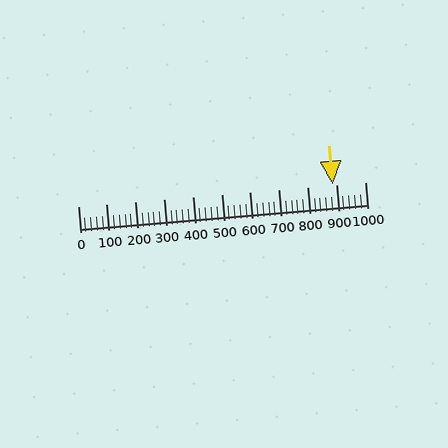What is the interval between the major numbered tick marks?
The major tick marks are spaced 100 units apart.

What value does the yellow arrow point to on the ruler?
The yellow arrow points to approximately 887.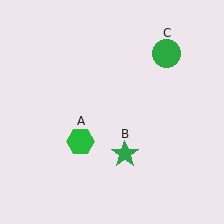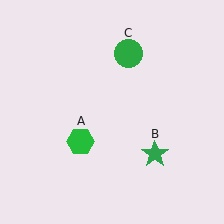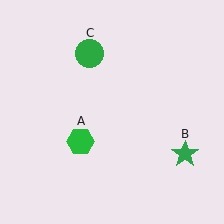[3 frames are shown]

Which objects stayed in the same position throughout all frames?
Green hexagon (object A) remained stationary.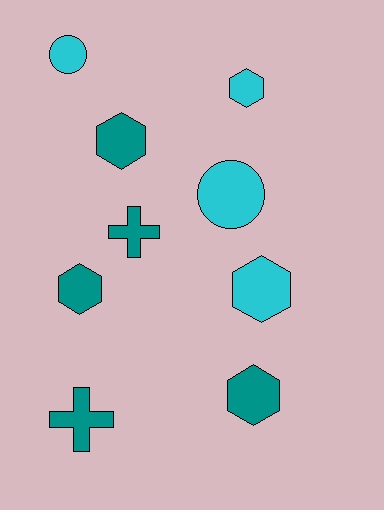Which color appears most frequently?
Teal, with 5 objects.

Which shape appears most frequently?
Hexagon, with 5 objects.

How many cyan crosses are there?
There are no cyan crosses.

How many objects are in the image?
There are 9 objects.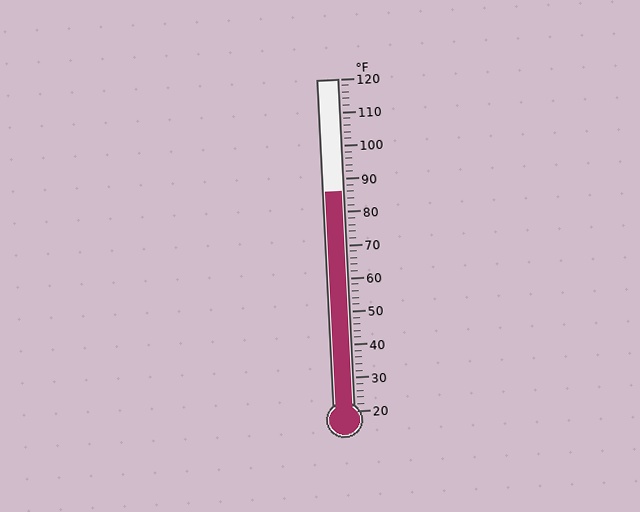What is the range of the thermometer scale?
The thermometer scale ranges from 20°F to 120°F.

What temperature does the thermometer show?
The thermometer shows approximately 86°F.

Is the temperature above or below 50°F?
The temperature is above 50°F.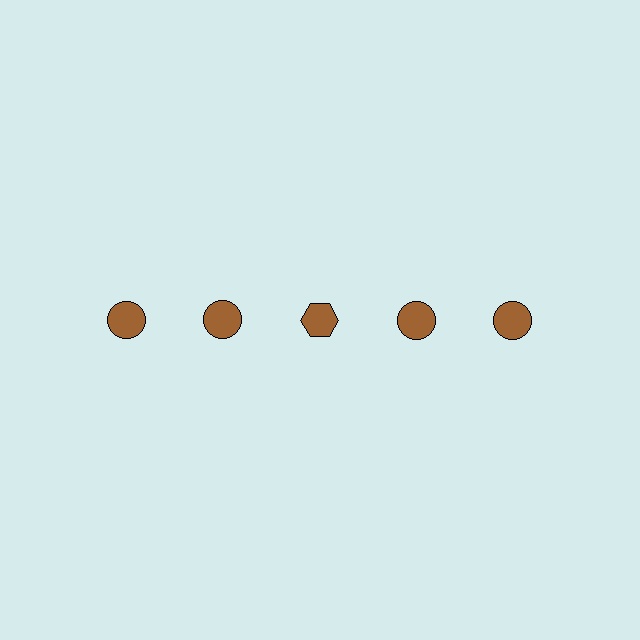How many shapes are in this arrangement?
There are 5 shapes arranged in a grid pattern.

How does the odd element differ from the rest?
It has a different shape: hexagon instead of circle.